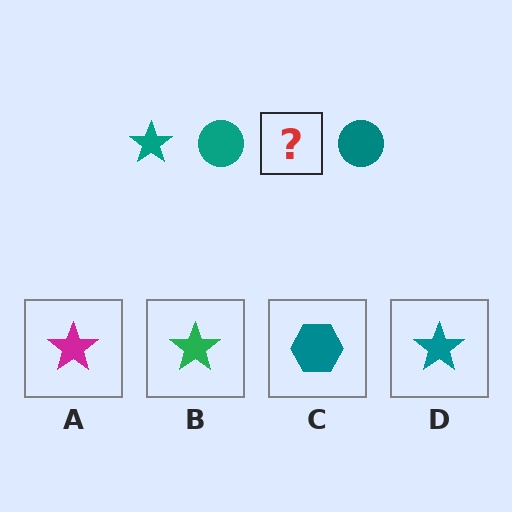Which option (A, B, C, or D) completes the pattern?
D.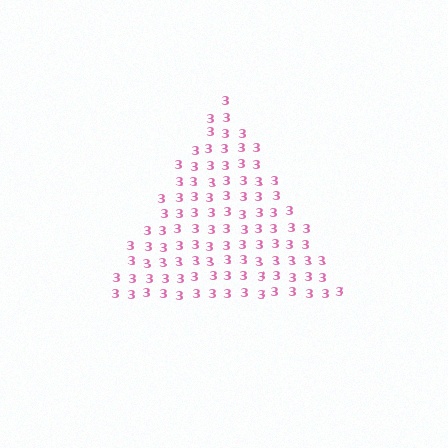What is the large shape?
The large shape is a triangle.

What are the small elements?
The small elements are digit 3's.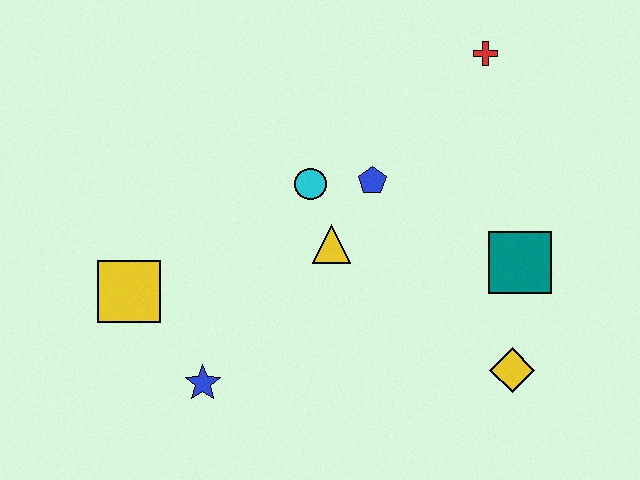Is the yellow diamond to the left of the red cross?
No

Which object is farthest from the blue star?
The red cross is farthest from the blue star.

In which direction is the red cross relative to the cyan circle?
The red cross is to the right of the cyan circle.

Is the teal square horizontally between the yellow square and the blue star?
No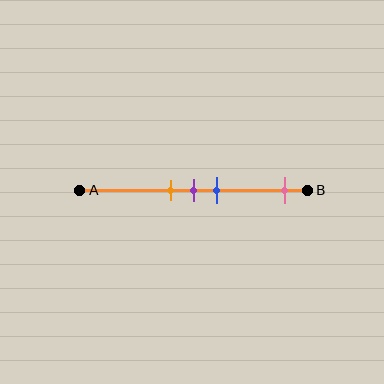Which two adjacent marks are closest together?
The orange and purple marks are the closest adjacent pair.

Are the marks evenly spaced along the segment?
No, the marks are not evenly spaced.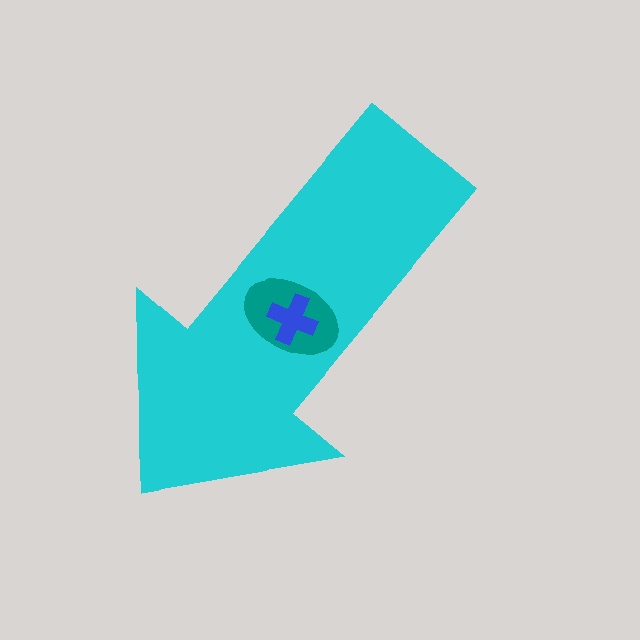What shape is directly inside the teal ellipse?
The blue cross.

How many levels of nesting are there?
3.